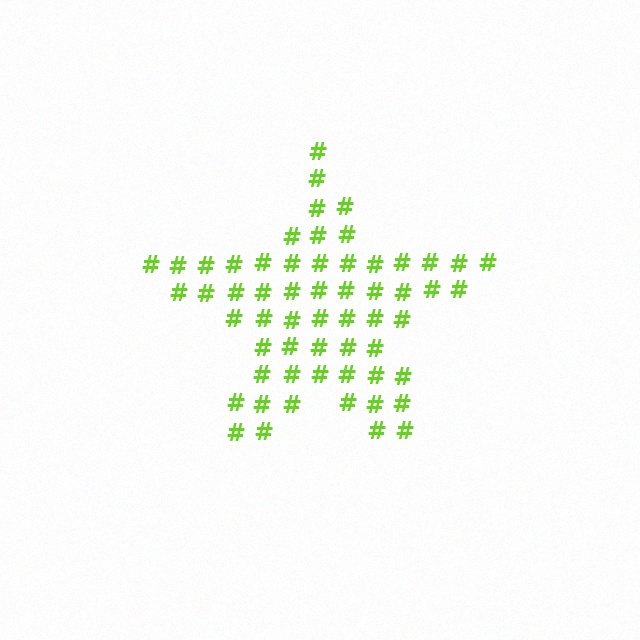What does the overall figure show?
The overall figure shows a star.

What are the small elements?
The small elements are hash symbols.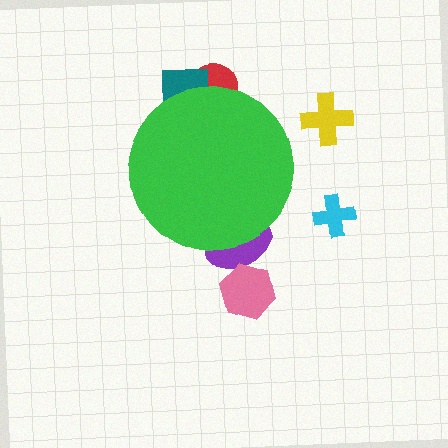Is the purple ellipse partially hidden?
Yes, the purple ellipse is partially hidden behind the green circle.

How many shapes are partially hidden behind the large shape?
3 shapes are partially hidden.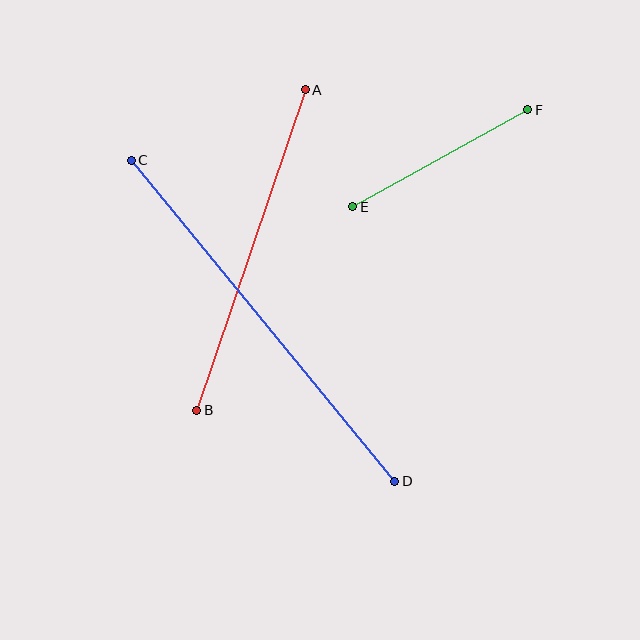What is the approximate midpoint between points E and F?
The midpoint is at approximately (440, 158) pixels.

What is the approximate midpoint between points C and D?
The midpoint is at approximately (263, 321) pixels.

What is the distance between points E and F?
The distance is approximately 200 pixels.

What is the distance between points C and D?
The distance is approximately 415 pixels.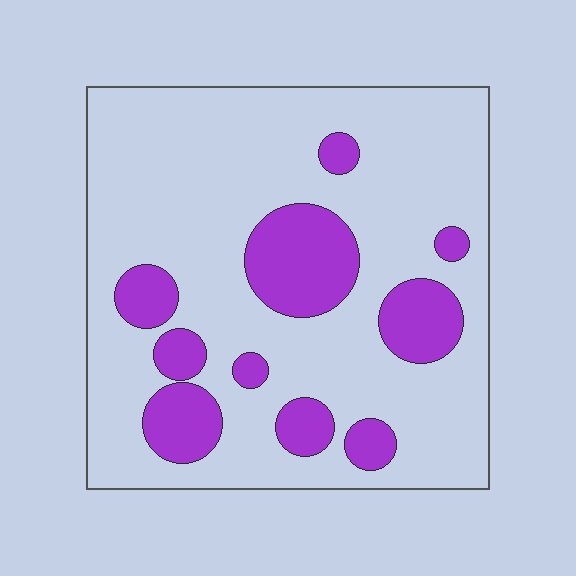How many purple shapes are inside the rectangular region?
10.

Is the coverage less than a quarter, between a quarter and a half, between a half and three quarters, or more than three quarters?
Less than a quarter.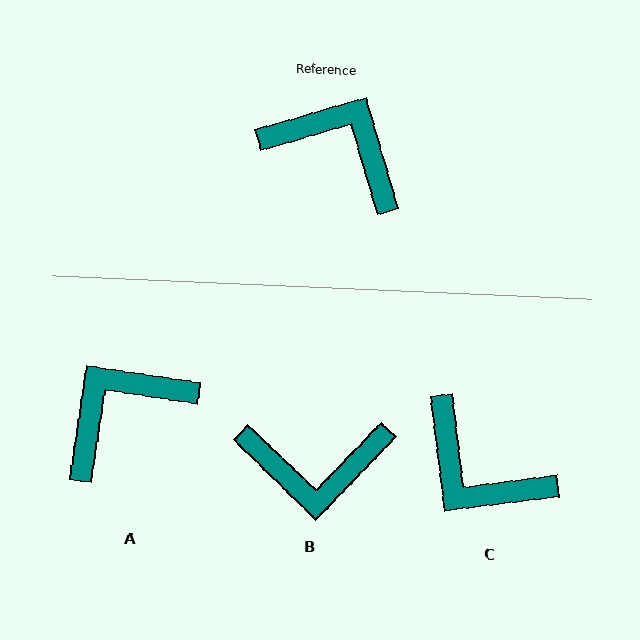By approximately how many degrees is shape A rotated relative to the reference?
Approximately 65 degrees counter-clockwise.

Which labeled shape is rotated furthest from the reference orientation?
C, about 171 degrees away.